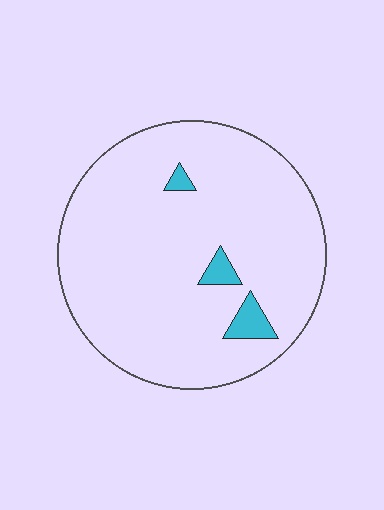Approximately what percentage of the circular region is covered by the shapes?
Approximately 5%.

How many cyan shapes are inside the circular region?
3.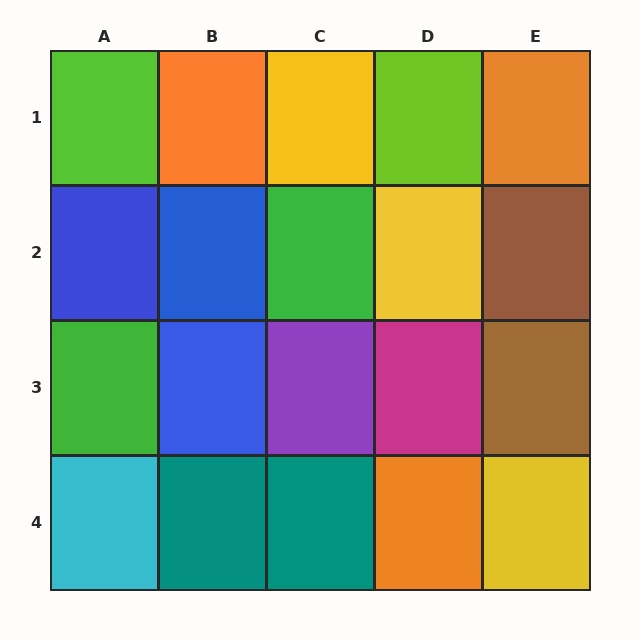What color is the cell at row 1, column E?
Orange.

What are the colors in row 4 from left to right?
Cyan, teal, teal, orange, yellow.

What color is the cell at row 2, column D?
Yellow.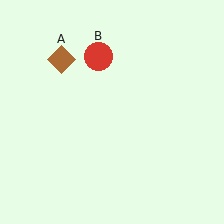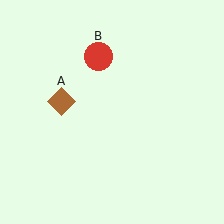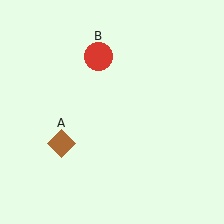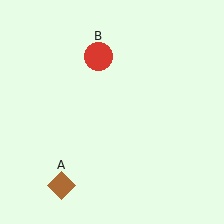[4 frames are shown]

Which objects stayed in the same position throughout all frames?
Red circle (object B) remained stationary.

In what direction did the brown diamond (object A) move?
The brown diamond (object A) moved down.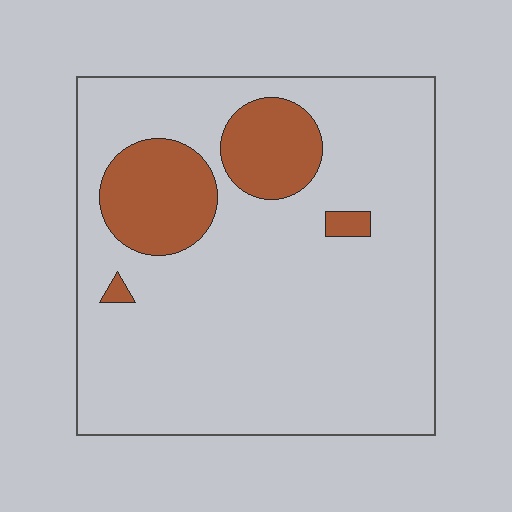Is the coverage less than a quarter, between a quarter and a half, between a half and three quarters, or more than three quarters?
Less than a quarter.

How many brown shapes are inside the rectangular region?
4.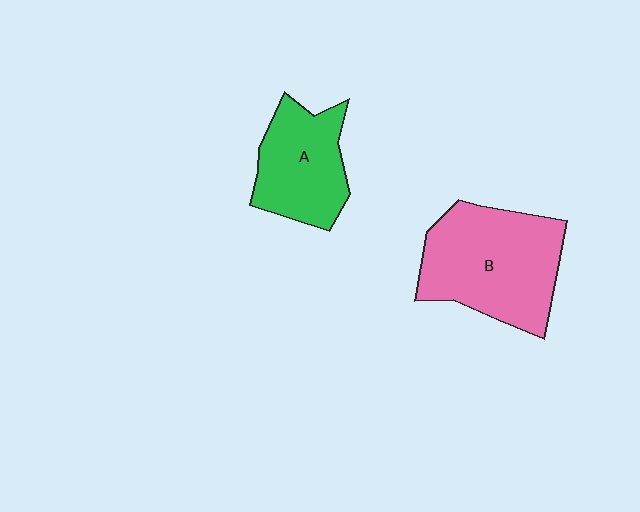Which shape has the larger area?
Shape B (pink).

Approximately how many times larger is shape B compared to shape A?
Approximately 1.5 times.